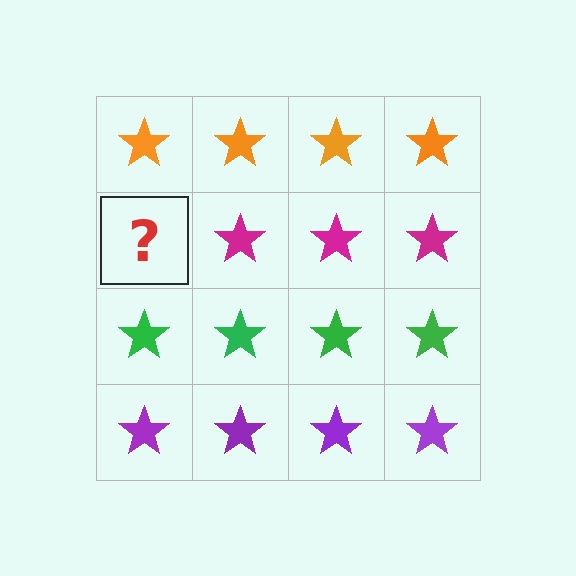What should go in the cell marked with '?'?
The missing cell should contain a magenta star.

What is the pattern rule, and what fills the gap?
The rule is that each row has a consistent color. The gap should be filled with a magenta star.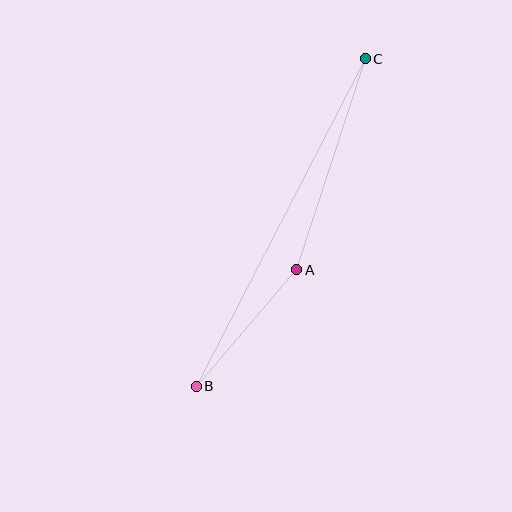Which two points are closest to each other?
Points A and B are closest to each other.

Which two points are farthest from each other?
Points B and C are farthest from each other.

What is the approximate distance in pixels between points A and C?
The distance between A and C is approximately 222 pixels.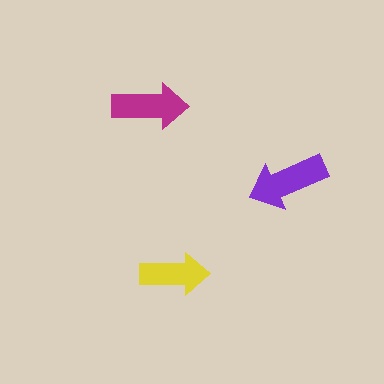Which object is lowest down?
The yellow arrow is bottommost.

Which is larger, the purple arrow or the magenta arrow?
The purple one.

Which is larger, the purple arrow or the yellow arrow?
The purple one.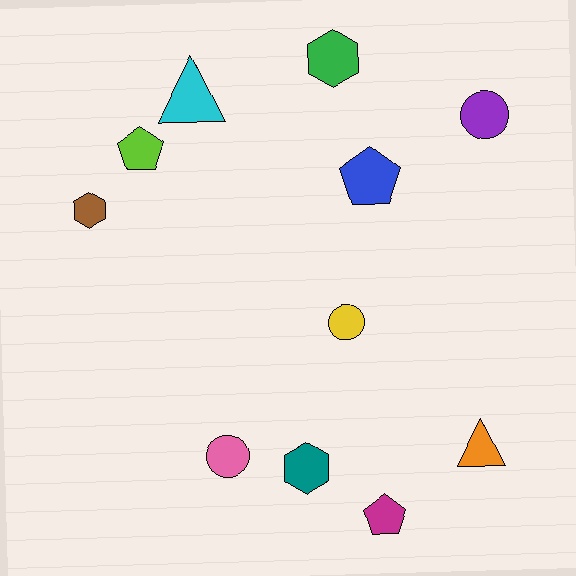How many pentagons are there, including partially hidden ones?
There are 3 pentagons.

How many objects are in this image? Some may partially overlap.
There are 11 objects.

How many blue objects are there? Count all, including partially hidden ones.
There is 1 blue object.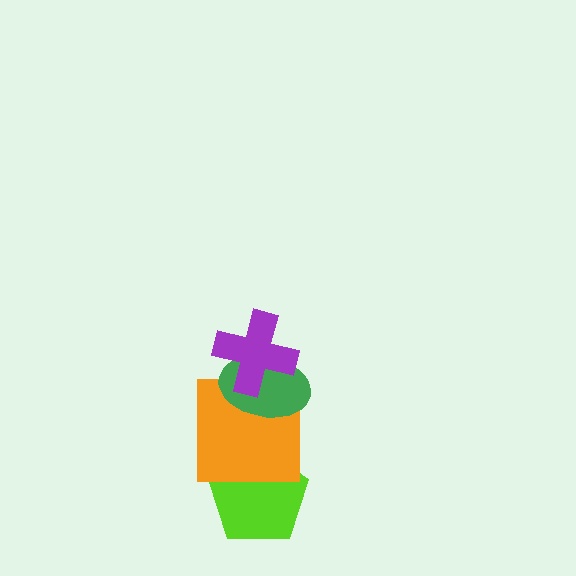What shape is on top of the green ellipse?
The purple cross is on top of the green ellipse.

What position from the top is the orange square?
The orange square is 3rd from the top.